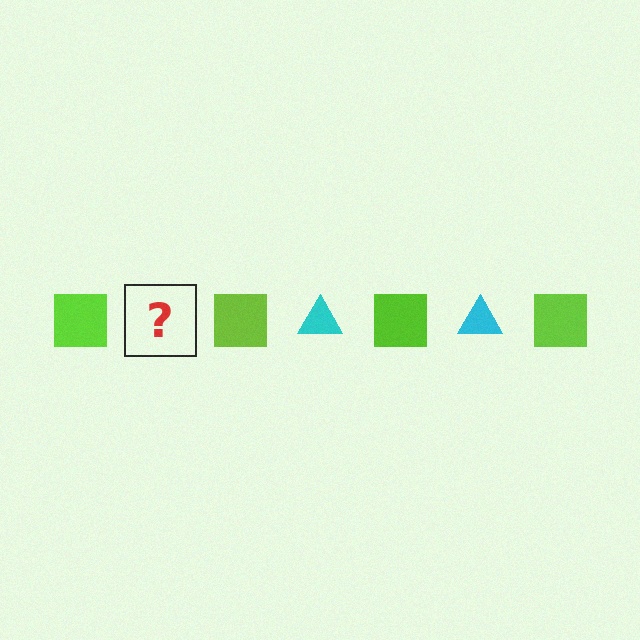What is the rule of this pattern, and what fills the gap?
The rule is that the pattern alternates between lime square and cyan triangle. The gap should be filled with a cyan triangle.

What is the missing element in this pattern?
The missing element is a cyan triangle.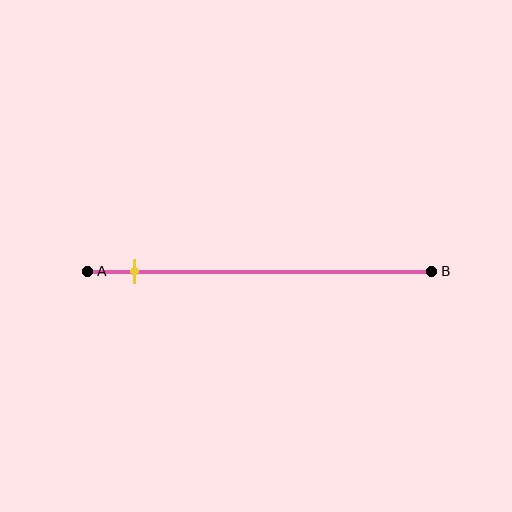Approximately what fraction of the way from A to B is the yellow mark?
The yellow mark is approximately 15% of the way from A to B.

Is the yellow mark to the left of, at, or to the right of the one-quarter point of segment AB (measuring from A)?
The yellow mark is to the left of the one-quarter point of segment AB.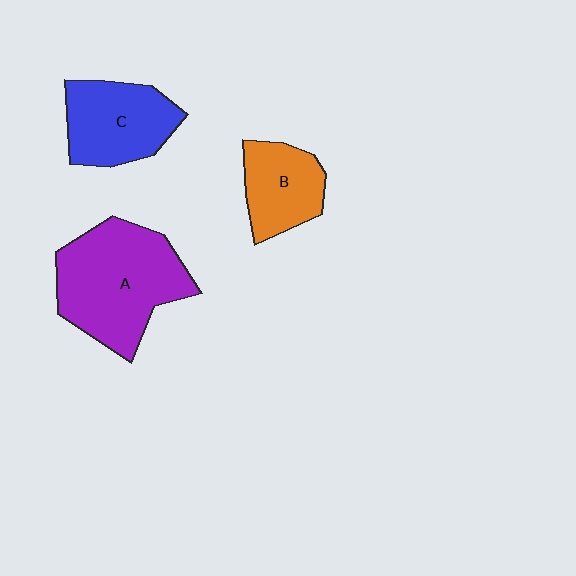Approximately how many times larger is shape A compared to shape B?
Approximately 1.9 times.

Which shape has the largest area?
Shape A (purple).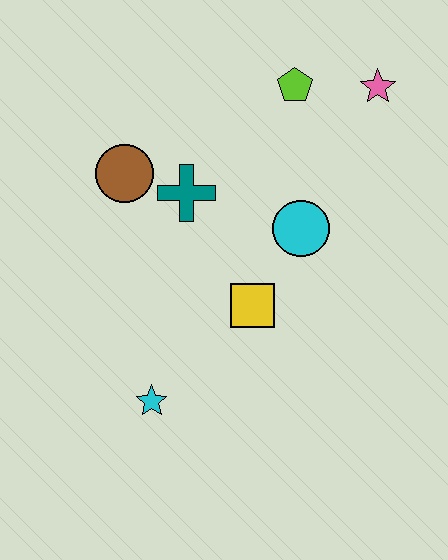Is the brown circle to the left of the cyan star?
Yes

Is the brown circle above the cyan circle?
Yes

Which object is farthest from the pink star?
The cyan star is farthest from the pink star.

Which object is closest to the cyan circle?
The yellow square is closest to the cyan circle.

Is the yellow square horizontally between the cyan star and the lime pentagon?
Yes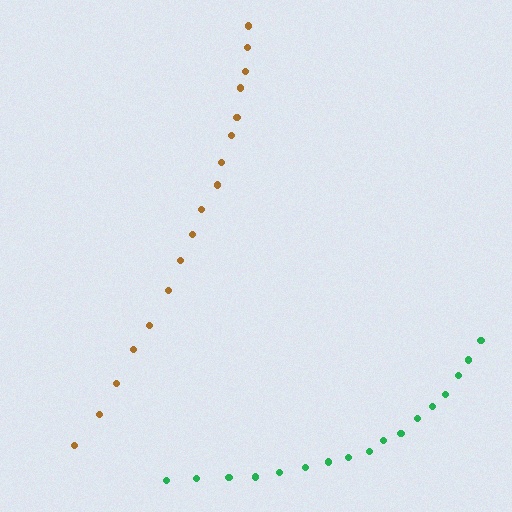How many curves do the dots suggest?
There are 2 distinct paths.